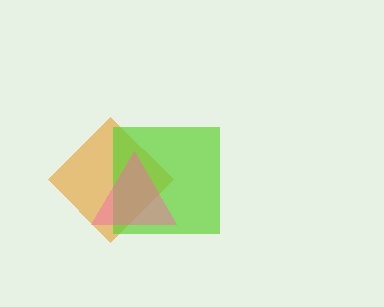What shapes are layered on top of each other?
The layered shapes are: an orange diamond, a lime square, a pink triangle.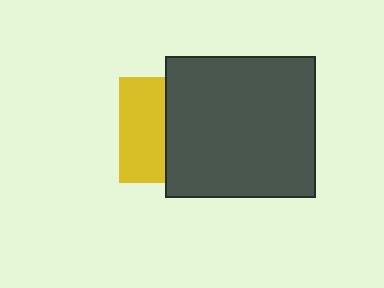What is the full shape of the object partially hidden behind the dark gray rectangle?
The partially hidden object is a yellow square.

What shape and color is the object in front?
The object in front is a dark gray rectangle.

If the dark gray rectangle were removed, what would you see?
You would see the complete yellow square.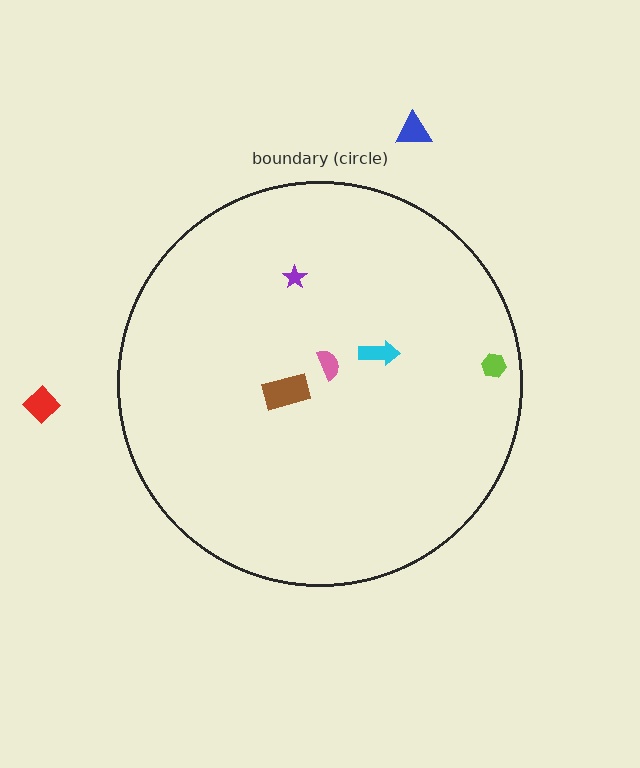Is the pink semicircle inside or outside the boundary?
Inside.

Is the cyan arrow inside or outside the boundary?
Inside.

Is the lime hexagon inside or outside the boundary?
Inside.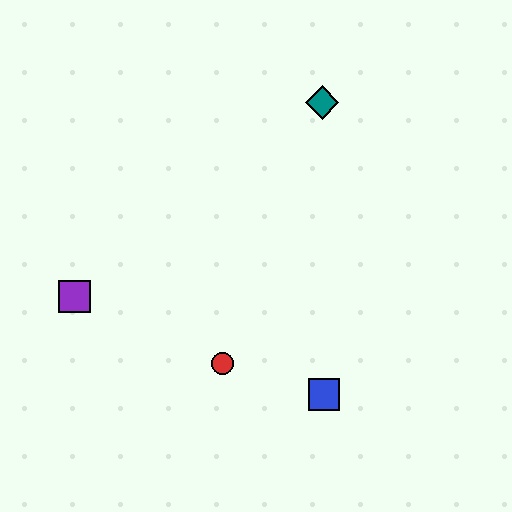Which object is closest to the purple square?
The red circle is closest to the purple square.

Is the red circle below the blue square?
No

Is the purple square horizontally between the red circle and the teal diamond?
No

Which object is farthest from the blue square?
The teal diamond is farthest from the blue square.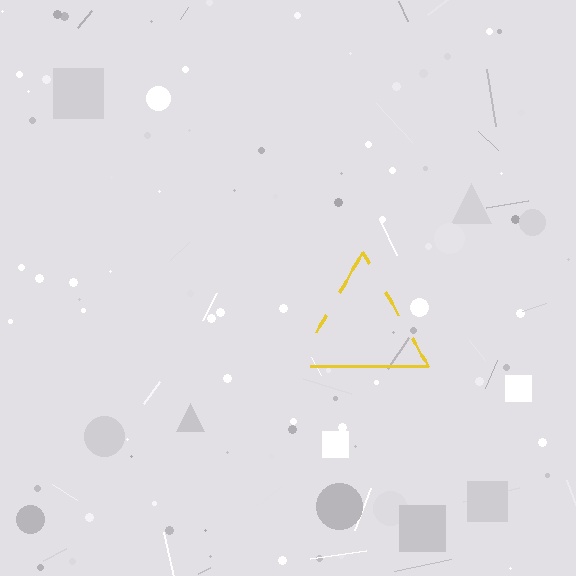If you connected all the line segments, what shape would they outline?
They would outline a triangle.